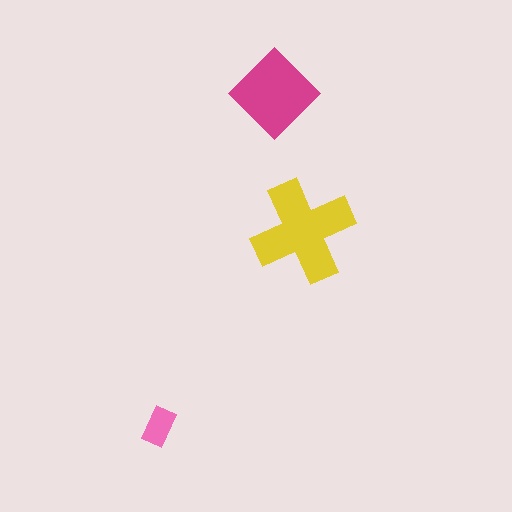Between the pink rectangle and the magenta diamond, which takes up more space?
The magenta diamond.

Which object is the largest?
The yellow cross.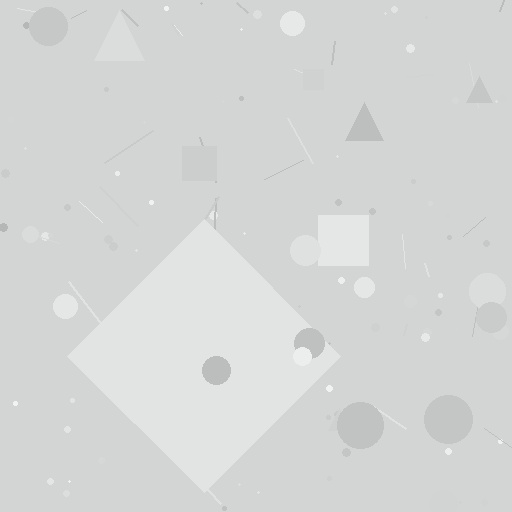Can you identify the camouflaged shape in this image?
The camouflaged shape is a diamond.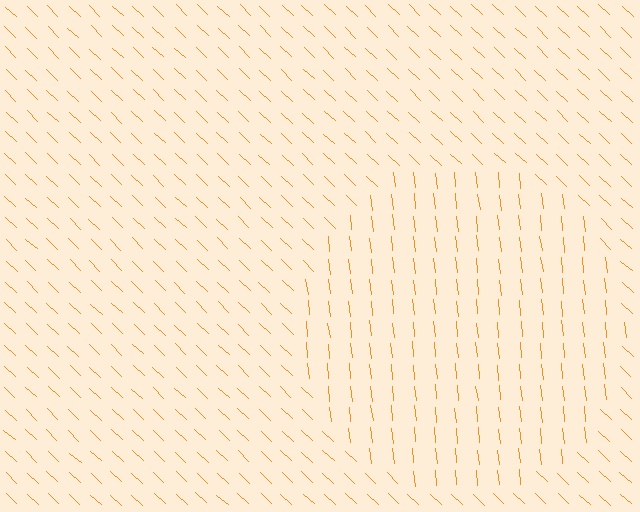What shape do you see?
I see a circle.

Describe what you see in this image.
The image is filled with small orange line segments. A circle region in the image has lines oriented differently from the surrounding lines, creating a visible texture boundary.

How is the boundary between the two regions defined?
The boundary is defined purely by a change in line orientation (approximately 40 degrees difference). All lines are the same color and thickness.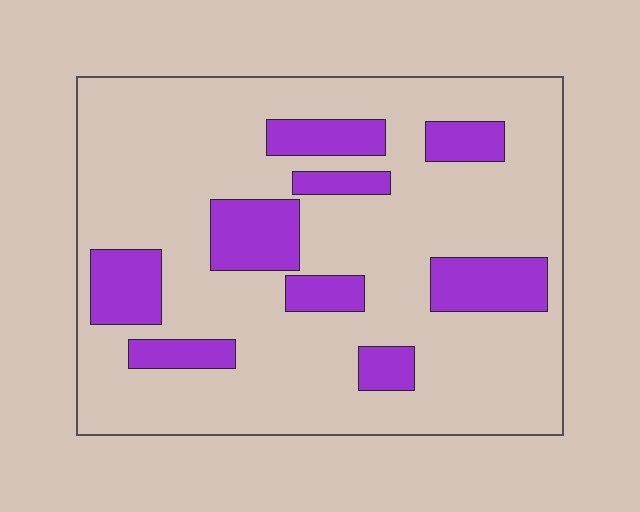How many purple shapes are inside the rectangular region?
9.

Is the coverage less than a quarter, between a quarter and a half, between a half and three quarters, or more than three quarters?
Less than a quarter.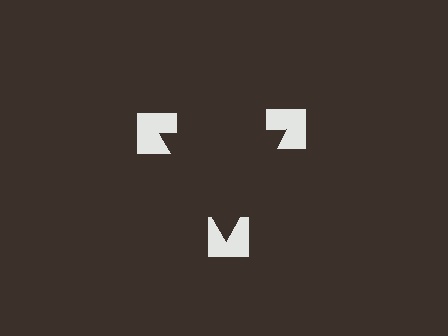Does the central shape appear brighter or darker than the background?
It typically appears slightly darker than the background, even though no actual brightness change is drawn.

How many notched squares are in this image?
There are 3 — one at each vertex of the illusory triangle.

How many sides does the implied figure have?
3 sides.